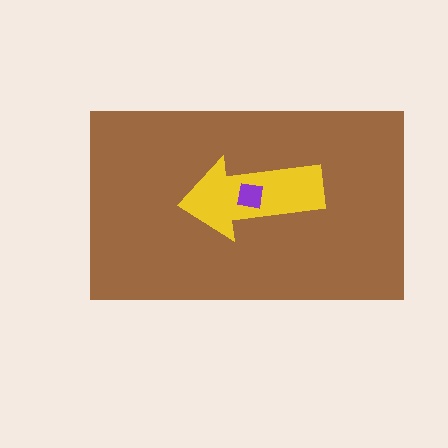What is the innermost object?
The purple square.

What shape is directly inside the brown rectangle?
The yellow arrow.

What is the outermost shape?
The brown rectangle.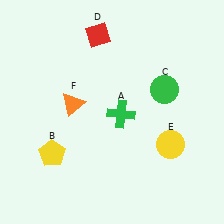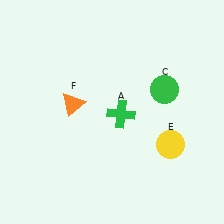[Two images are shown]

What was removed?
The yellow pentagon (B), the red diamond (D) were removed in Image 2.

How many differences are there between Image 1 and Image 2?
There are 2 differences between the two images.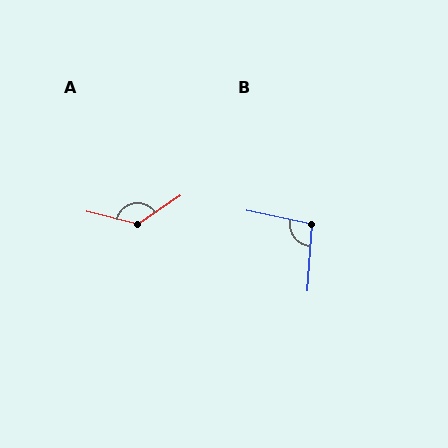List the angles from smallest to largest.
B (97°), A (132°).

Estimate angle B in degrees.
Approximately 97 degrees.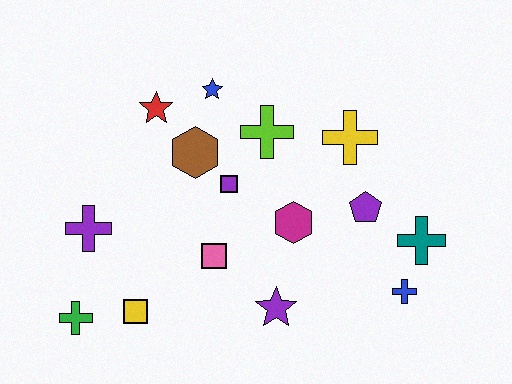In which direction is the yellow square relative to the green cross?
The yellow square is to the right of the green cross.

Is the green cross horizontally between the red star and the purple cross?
No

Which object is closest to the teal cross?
The blue cross is closest to the teal cross.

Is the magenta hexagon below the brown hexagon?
Yes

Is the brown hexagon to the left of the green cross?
No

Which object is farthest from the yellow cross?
The green cross is farthest from the yellow cross.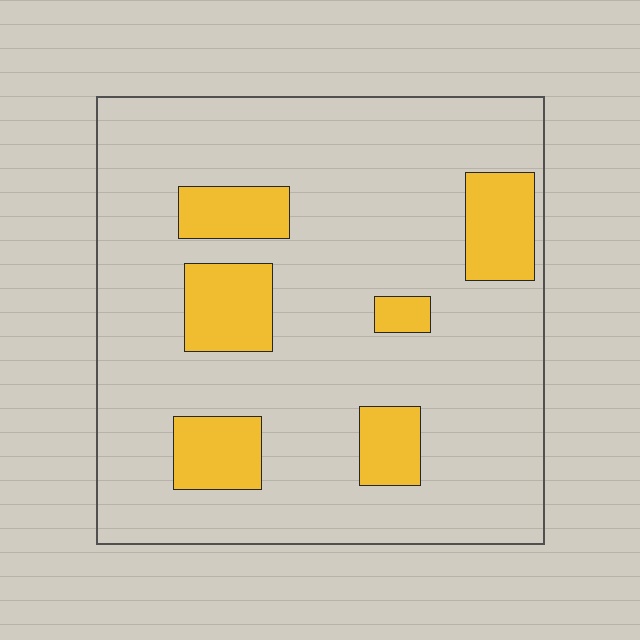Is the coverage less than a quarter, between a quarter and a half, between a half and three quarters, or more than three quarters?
Less than a quarter.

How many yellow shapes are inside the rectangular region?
6.